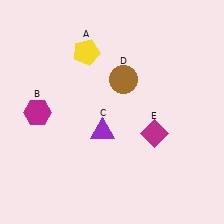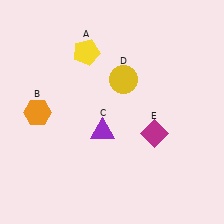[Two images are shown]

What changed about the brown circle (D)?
In Image 1, D is brown. In Image 2, it changed to yellow.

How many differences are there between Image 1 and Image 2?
There are 2 differences between the two images.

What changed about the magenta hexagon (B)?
In Image 1, B is magenta. In Image 2, it changed to orange.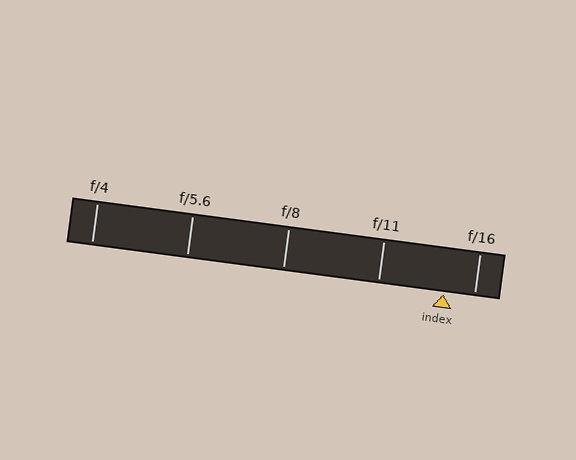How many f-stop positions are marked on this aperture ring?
There are 5 f-stop positions marked.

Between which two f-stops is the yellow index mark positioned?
The index mark is between f/11 and f/16.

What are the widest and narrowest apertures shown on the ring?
The widest aperture shown is f/4 and the narrowest is f/16.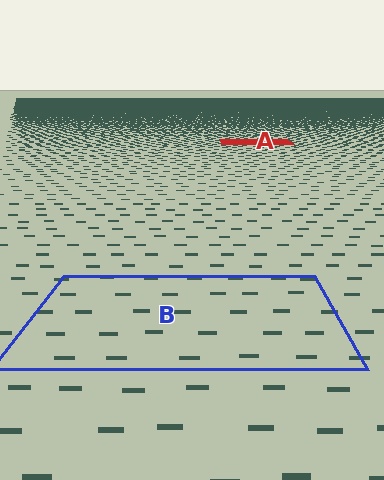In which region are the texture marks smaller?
The texture marks are smaller in region A, because it is farther away.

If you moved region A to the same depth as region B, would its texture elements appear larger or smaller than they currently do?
They would appear larger. At a closer depth, the same texture elements are projected at a bigger on-screen size.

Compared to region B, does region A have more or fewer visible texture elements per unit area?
Region A has more texture elements per unit area — they are packed more densely because it is farther away.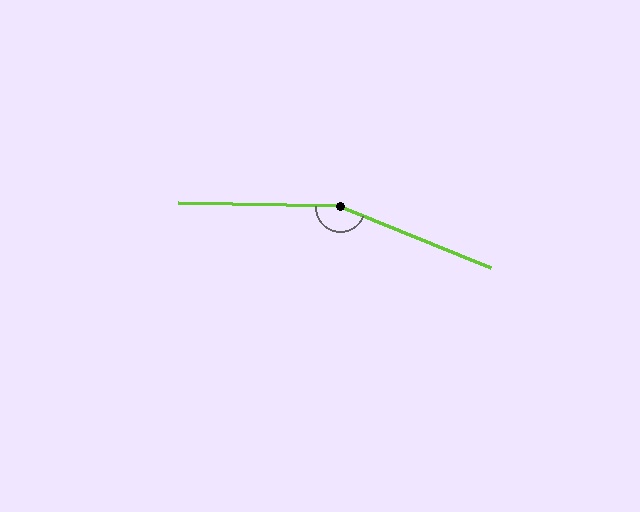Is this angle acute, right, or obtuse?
It is obtuse.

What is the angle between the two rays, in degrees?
Approximately 159 degrees.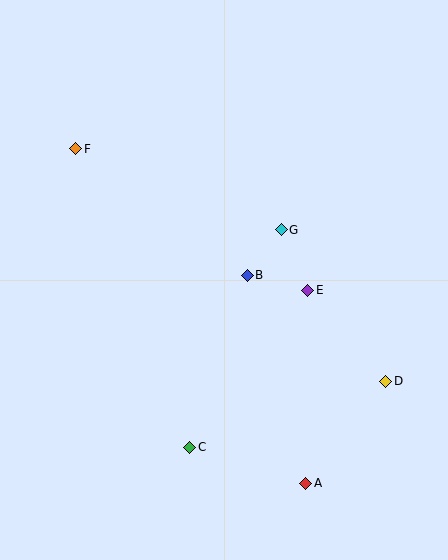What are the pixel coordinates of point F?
Point F is at (76, 149).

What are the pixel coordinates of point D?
Point D is at (386, 381).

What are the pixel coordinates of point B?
Point B is at (247, 275).